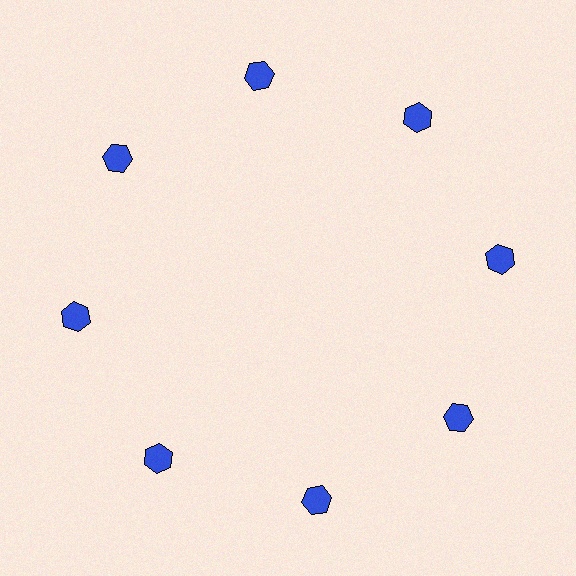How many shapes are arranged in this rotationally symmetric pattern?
There are 8 shapes, arranged in 8 groups of 1.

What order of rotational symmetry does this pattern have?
This pattern has 8-fold rotational symmetry.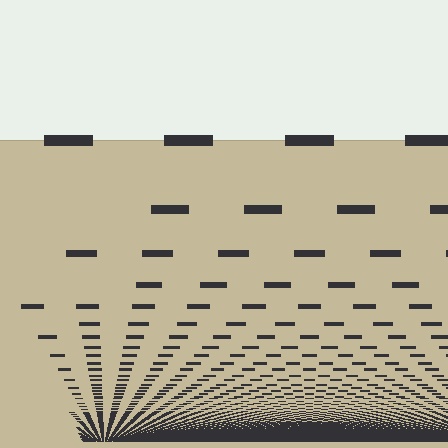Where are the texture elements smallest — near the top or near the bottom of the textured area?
Near the bottom.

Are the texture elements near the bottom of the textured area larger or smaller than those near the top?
Smaller. The gradient is inverted — elements near the bottom are smaller and denser.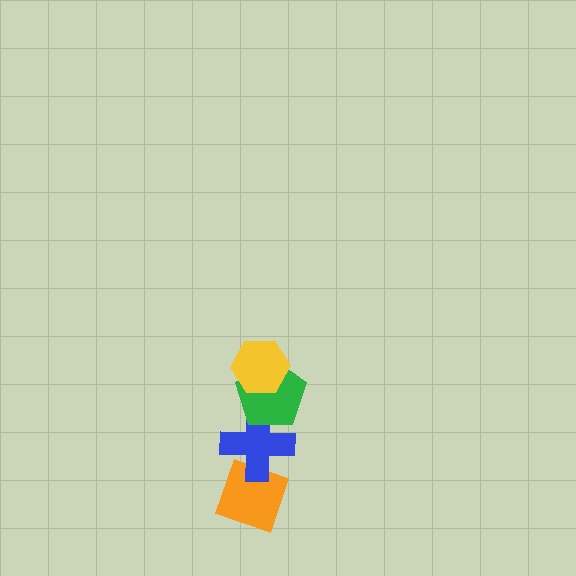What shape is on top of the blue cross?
The green pentagon is on top of the blue cross.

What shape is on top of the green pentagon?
The yellow hexagon is on top of the green pentagon.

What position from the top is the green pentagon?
The green pentagon is 2nd from the top.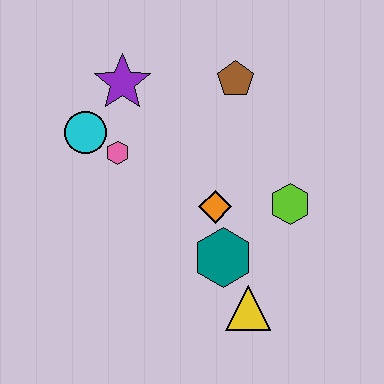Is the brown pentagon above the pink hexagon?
Yes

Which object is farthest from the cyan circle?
The yellow triangle is farthest from the cyan circle.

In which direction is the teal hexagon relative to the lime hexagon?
The teal hexagon is to the left of the lime hexagon.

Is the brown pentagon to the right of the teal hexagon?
Yes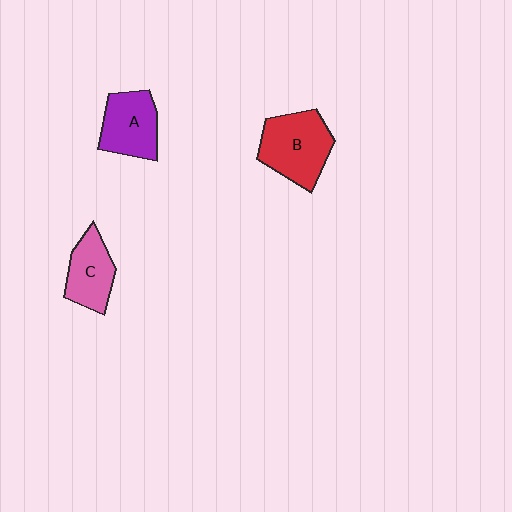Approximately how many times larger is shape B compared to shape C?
Approximately 1.4 times.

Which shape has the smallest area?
Shape C (pink).